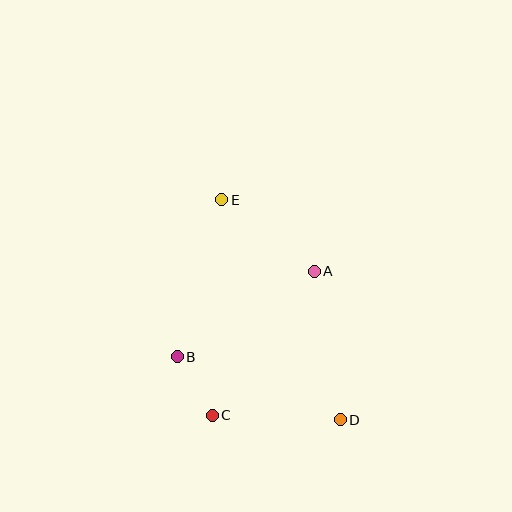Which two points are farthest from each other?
Points D and E are farthest from each other.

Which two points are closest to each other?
Points B and C are closest to each other.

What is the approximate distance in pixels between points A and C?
The distance between A and C is approximately 177 pixels.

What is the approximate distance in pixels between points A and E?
The distance between A and E is approximately 117 pixels.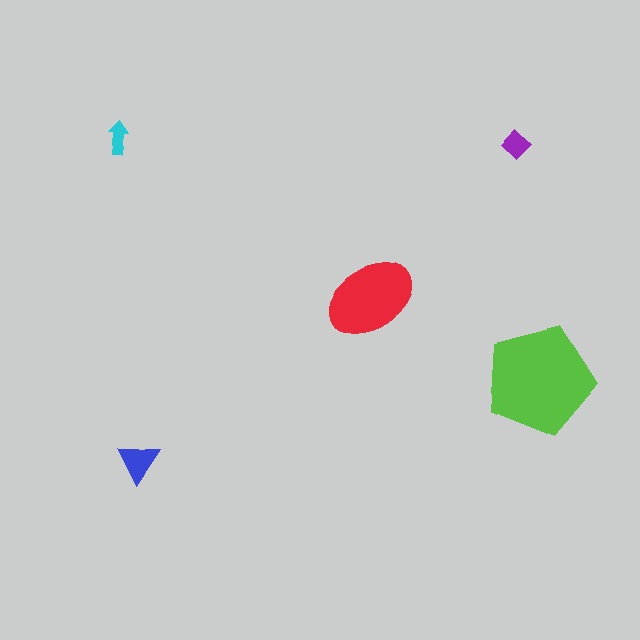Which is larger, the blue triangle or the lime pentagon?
The lime pentagon.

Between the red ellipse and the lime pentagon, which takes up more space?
The lime pentagon.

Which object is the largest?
The lime pentagon.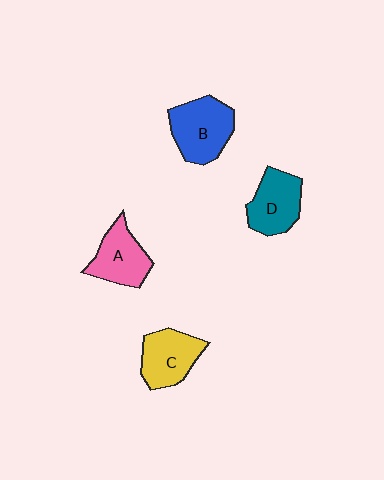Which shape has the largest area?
Shape B (blue).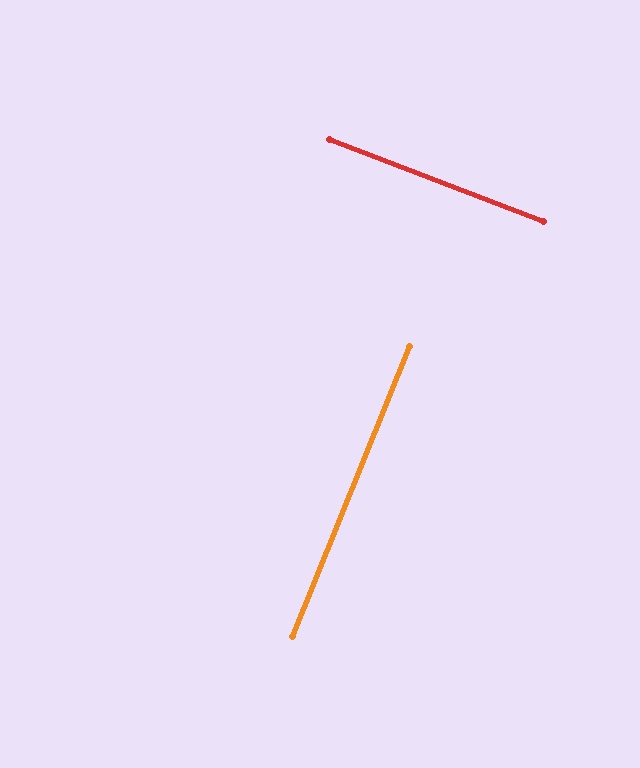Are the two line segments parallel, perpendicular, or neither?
Perpendicular — they meet at approximately 89°.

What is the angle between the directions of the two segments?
Approximately 89 degrees.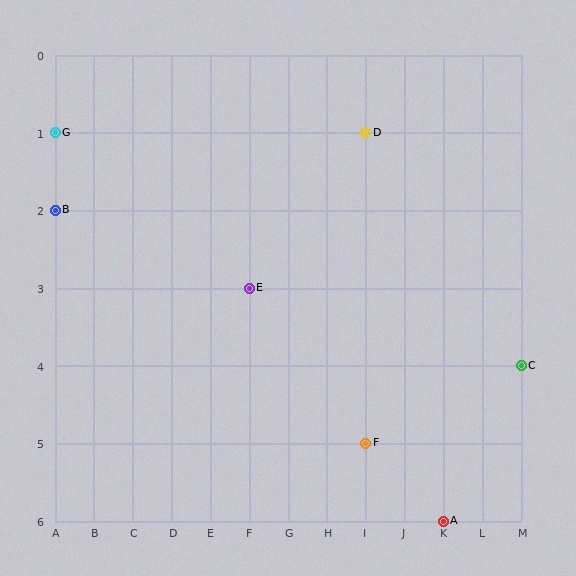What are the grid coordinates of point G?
Point G is at grid coordinates (A, 1).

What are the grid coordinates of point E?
Point E is at grid coordinates (F, 3).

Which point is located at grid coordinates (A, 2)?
Point B is at (A, 2).